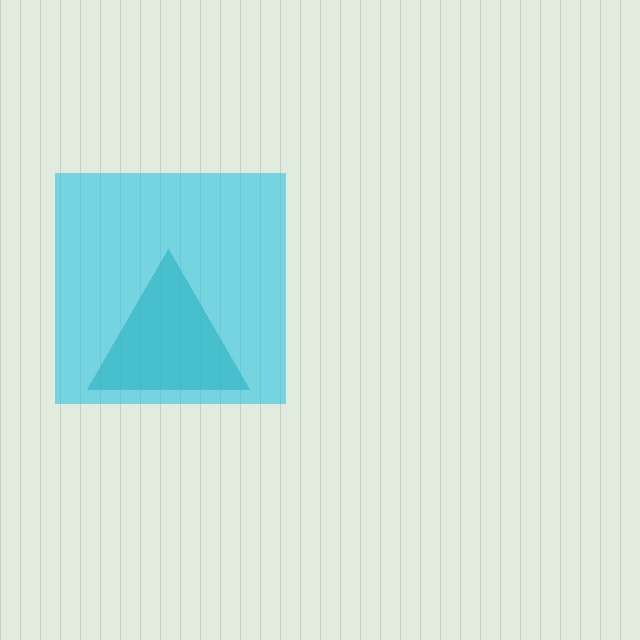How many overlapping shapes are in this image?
There are 2 overlapping shapes in the image.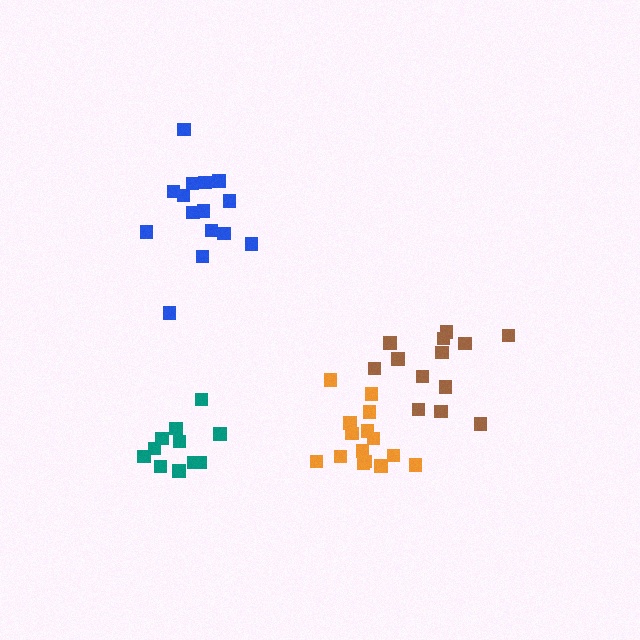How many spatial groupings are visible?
There are 4 spatial groupings.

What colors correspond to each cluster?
The clusters are colored: teal, blue, brown, orange.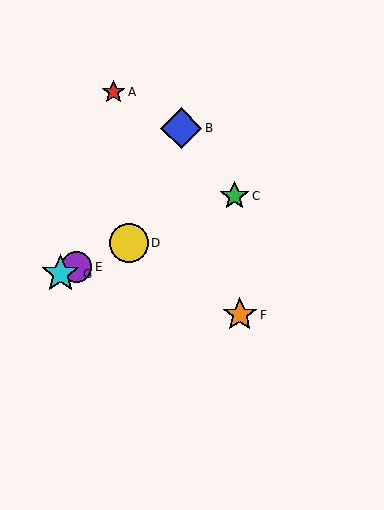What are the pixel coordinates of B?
Object B is at (181, 128).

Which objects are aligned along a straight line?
Objects C, D, E, G are aligned along a straight line.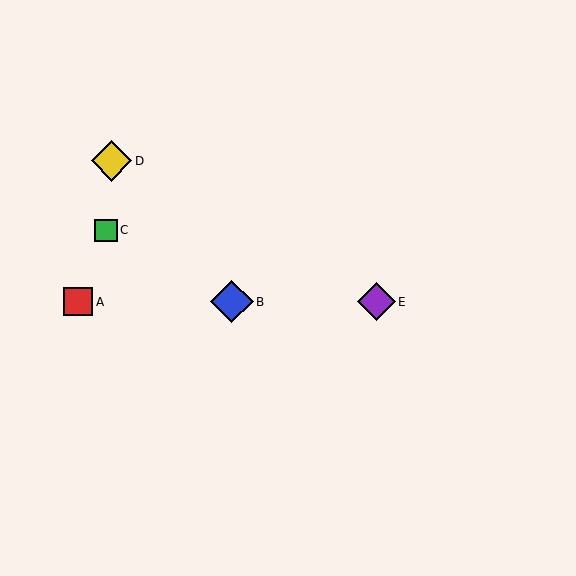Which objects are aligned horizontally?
Objects A, B, E are aligned horizontally.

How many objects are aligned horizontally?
3 objects (A, B, E) are aligned horizontally.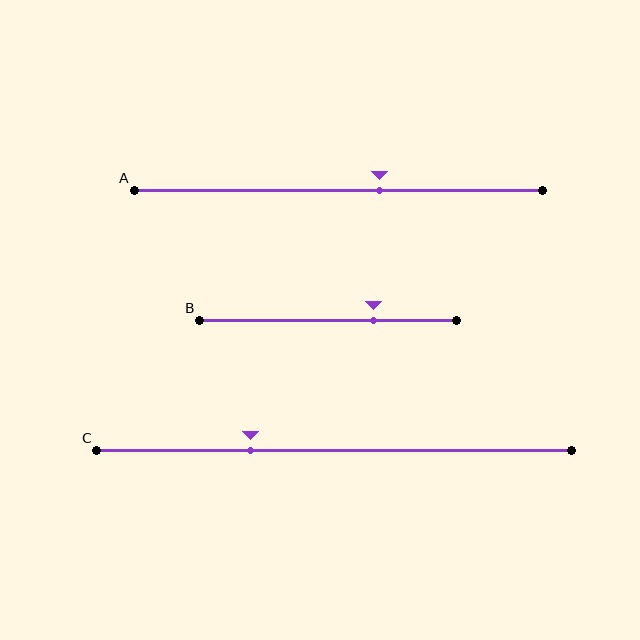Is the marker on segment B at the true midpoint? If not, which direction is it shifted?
No, the marker on segment B is shifted to the right by about 18% of the segment length.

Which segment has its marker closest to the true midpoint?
Segment A has its marker closest to the true midpoint.